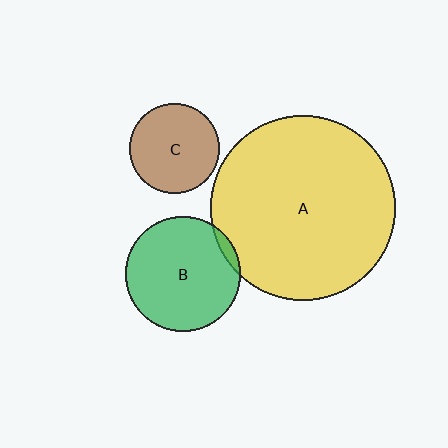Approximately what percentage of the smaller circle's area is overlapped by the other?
Approximately 5%.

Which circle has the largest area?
Circle A (yellow).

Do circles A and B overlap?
Yes.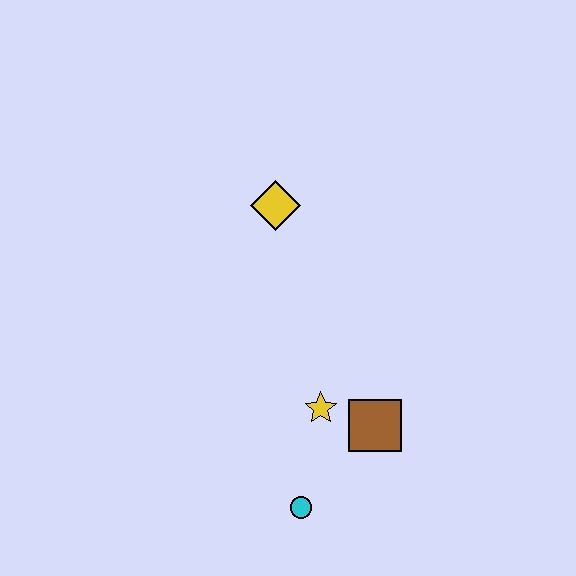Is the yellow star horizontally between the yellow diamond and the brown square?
Yes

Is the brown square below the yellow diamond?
Yes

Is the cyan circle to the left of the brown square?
Yes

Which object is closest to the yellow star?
The brown square is closest to the yellow star.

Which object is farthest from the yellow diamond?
The cyan circle is farthest from the yellow diamond.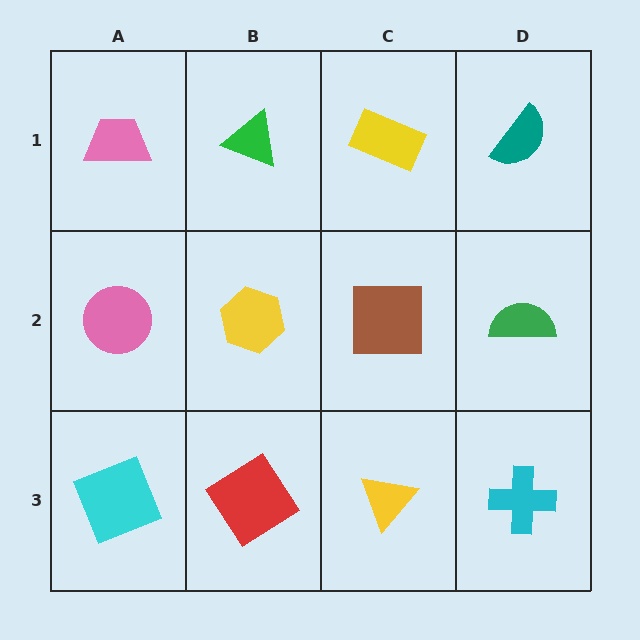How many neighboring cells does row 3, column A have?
2.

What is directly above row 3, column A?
A pink circle.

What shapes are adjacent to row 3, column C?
A brown square (row 2, column C), a red diamond (row 3, column B), a cyan cross (row 3, column D).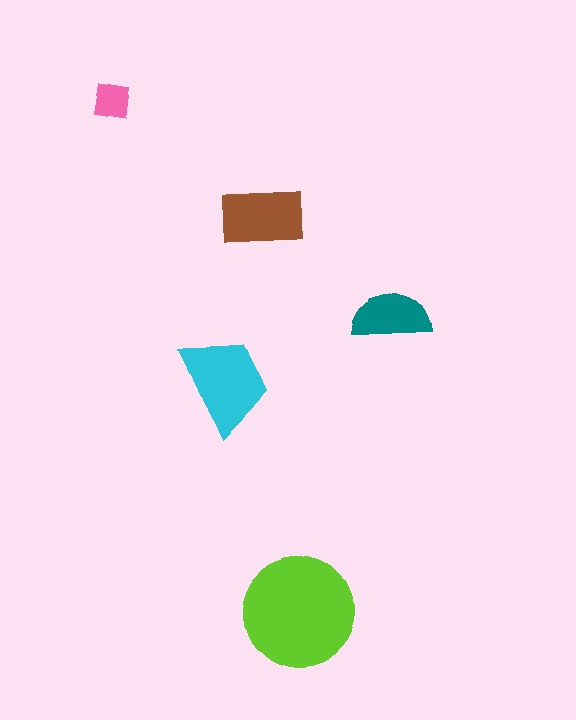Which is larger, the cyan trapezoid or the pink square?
The cyan trapezoid.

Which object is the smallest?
The pink square.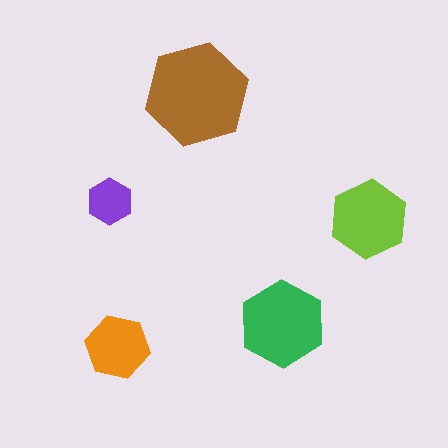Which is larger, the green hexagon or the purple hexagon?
The green one.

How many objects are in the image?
There are 5 objects in the image.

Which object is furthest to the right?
The lime hexagon is rightmost.